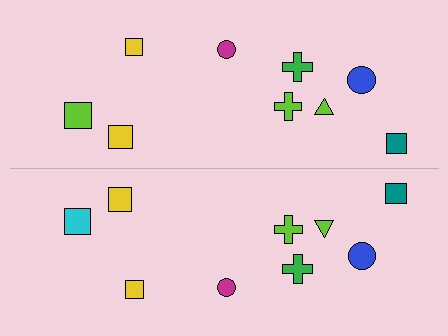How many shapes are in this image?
There are 18 shapes in this image.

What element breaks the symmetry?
The cyan square on the bottom side breaks the symmetry — its mirror counterpart is lime.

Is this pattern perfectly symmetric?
No, the pattern is not perfectly symmetric. The cyan square on the bottom side breaks the symmetry — its mirror counterpart is lime.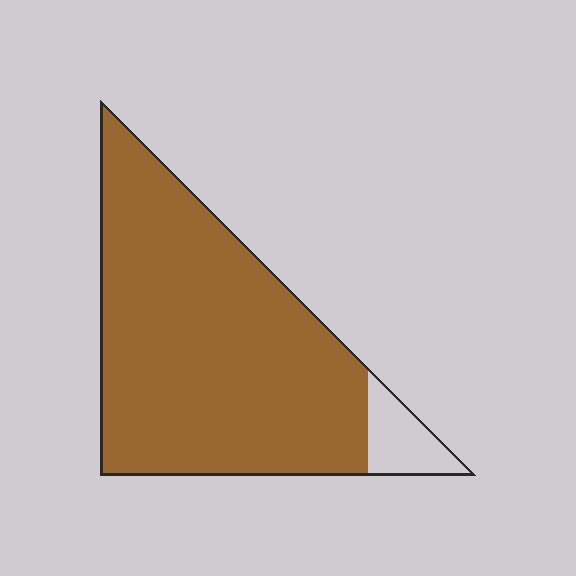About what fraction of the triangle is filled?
About nine tenths (9/10).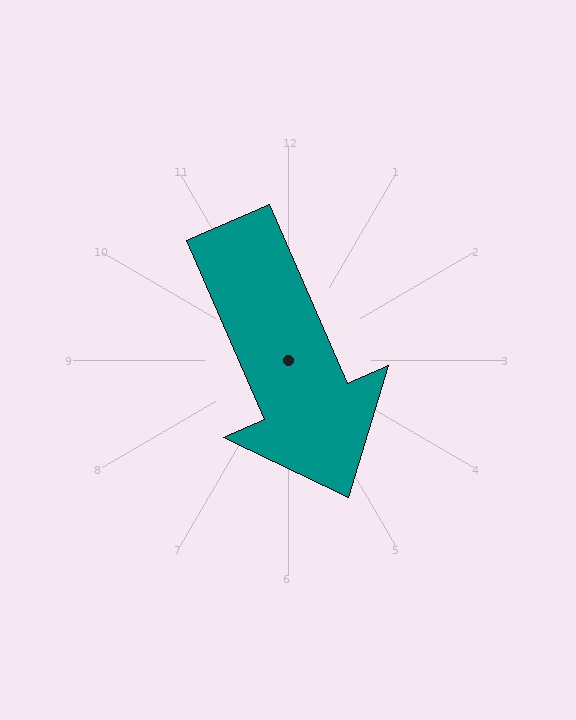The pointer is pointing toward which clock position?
Roughly 5 o'clock.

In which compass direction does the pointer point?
Southeast.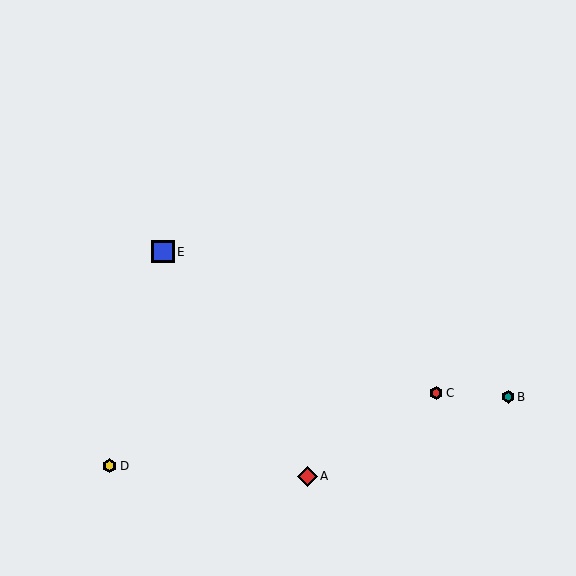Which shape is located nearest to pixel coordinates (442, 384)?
The red hexagon (labeled C) at (436, 393) is nearest to that location.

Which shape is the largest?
The blue square (labeled E) is the largest.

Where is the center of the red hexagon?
The center of the red hexagon is at (436, 393).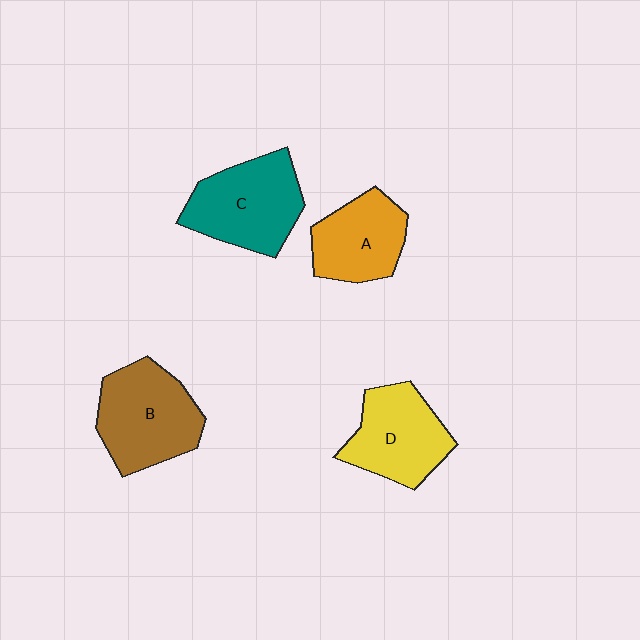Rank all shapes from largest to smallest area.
From largest to smallest: B (brown), C (teal), D (yellow), A (orange).